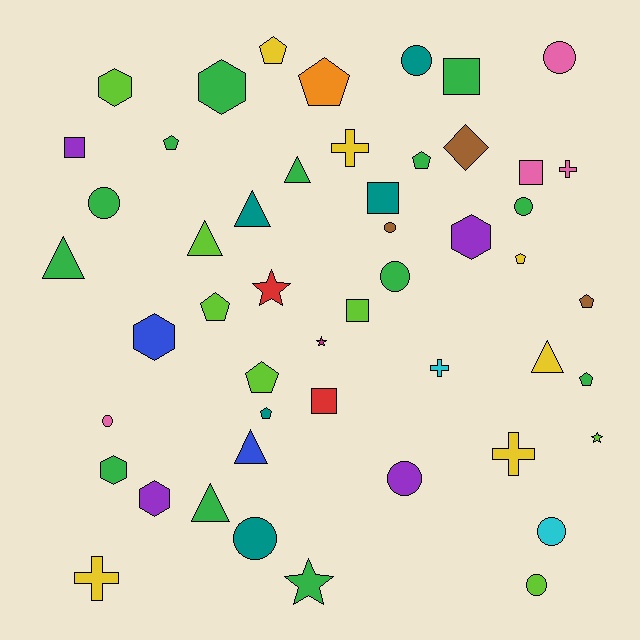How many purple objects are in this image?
There are 4 purple objects.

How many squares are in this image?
There are 6 squares.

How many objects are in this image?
There are 50 objects.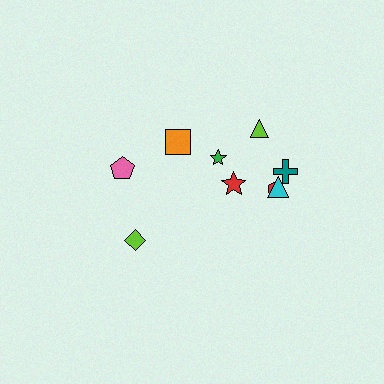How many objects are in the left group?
There are 3 objects.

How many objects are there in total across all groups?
There are 9 objects.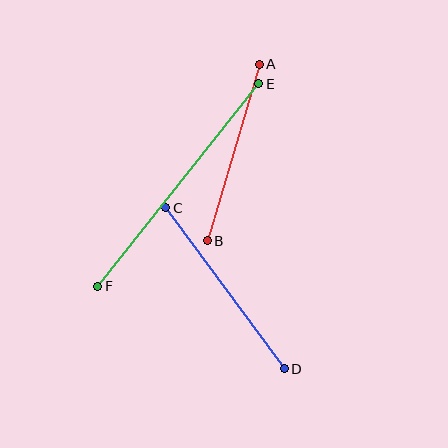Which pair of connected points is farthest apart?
Points E and F are farthest apart.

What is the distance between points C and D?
The distance is approximately 200 pixels.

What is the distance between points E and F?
The distance is approximately 259 pixels.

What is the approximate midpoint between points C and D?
The midpoint is at approximately (225, 288) pixels.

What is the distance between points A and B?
The distance is approximately 184 pixels.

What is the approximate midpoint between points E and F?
The midpoint is at approximately (178, 185) pixels.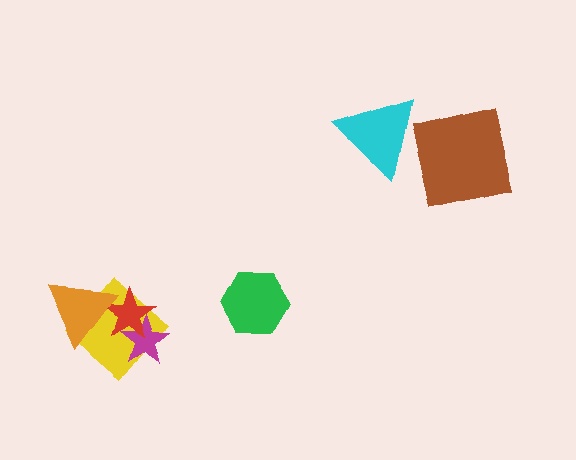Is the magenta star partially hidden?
Yes, it is partially covered by another shape.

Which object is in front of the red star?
The orange triangle is in front of the red star.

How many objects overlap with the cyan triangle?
0 objects overlap with the cyan triangle.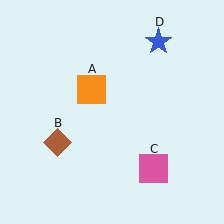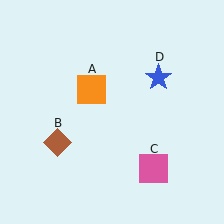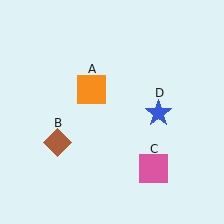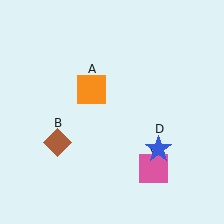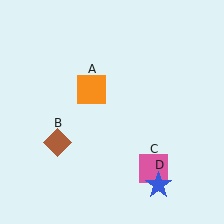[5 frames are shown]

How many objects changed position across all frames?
1 object changed position: blue star (object D).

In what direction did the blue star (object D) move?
The blue star (object D) moved down.